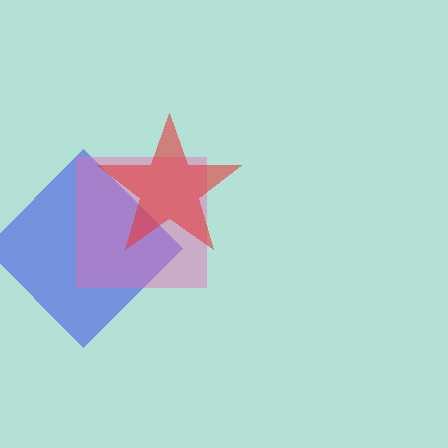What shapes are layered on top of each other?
The layered shapes are: a blue diamond, a pink square, a red star.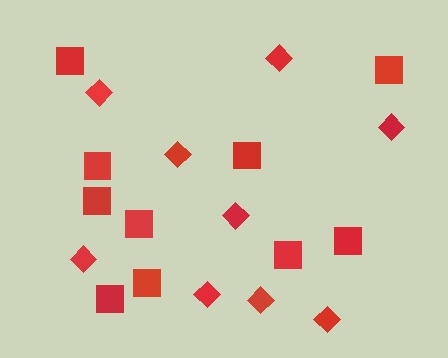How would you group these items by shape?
There are 2 groups: one group of squares (10) and one group of diamonds (9).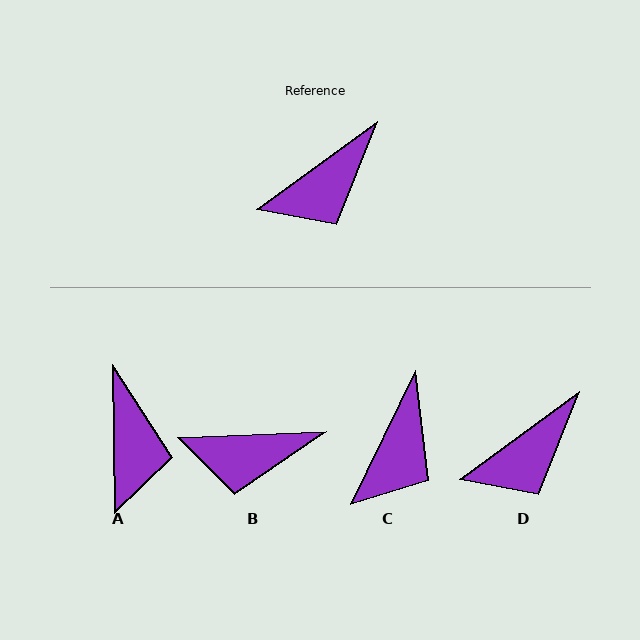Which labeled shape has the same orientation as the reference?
D.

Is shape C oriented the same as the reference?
No, it is off by about 28 degrees.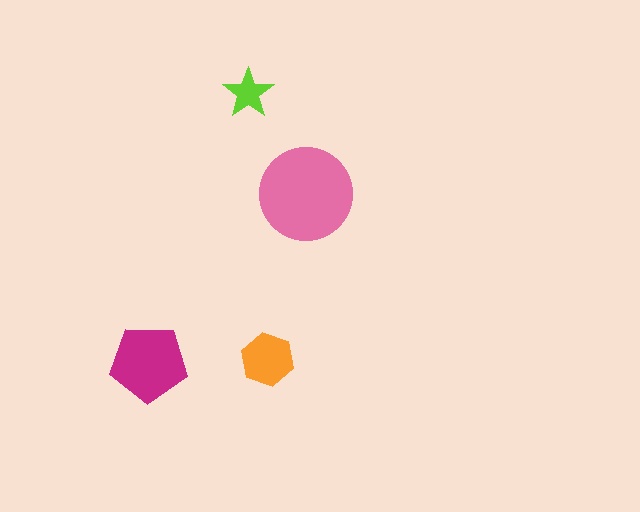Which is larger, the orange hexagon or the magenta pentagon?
The magenta pentagon.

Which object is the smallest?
The lime star.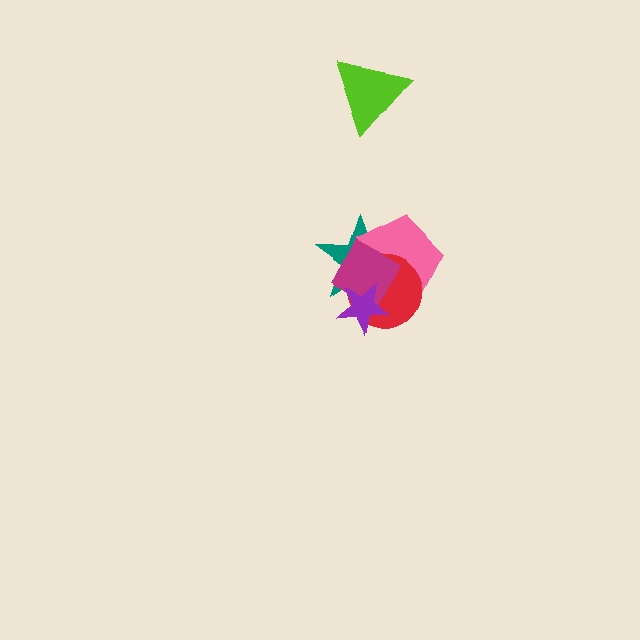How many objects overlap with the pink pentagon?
4 objects overlap with the pink pentagon.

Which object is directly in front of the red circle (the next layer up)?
The magenta square is directly in front of the red circle.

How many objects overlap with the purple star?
4 objects overlap with the purple star.